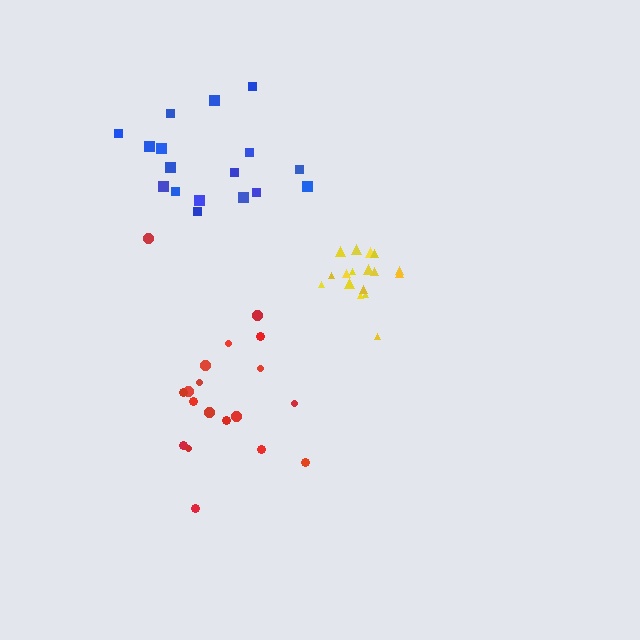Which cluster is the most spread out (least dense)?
Red.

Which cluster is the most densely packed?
Yellow.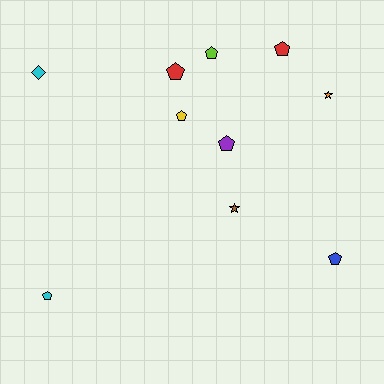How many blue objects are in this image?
There is 1 blue object.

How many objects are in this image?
There are 10 objects.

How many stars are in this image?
There are 2 stars.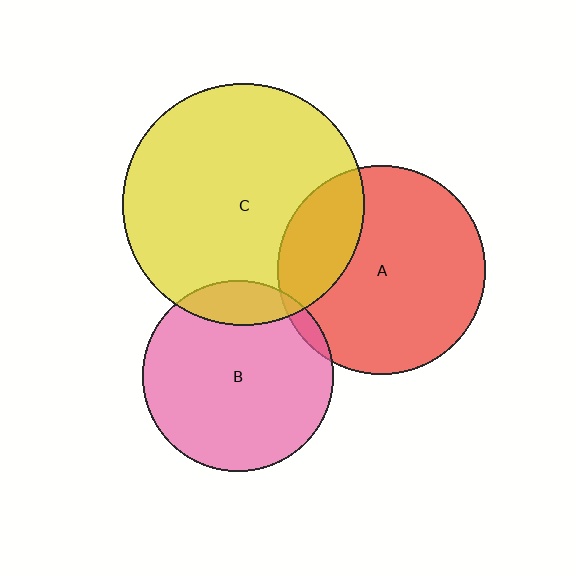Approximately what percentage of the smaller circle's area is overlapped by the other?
Approximately 15%.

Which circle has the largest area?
Circle C (yellow).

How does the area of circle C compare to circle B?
Approximately 1.6 times.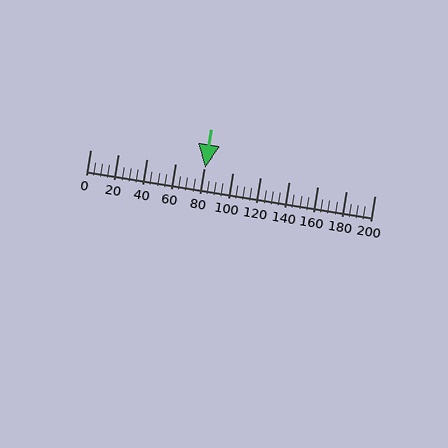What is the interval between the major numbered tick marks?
The major tick marks are spaced 20 units apart.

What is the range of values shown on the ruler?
The ruler shows values from 0 to 200.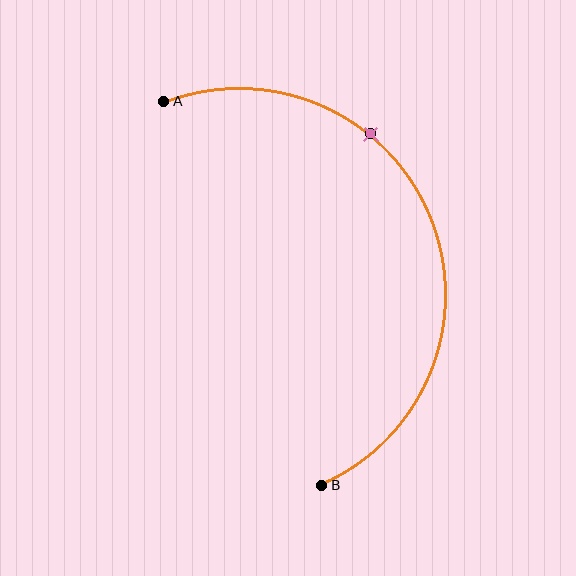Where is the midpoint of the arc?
The arc midpoint is the point on the curve farthest from the straight line joining A and B. It sits to the right of that line.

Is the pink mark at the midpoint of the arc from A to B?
No. The pink mark lies on the arc but is closer to endpoint A. The arc midpoint would be at the point on the curve equidistant along the arc from both A and B.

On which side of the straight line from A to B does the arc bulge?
The arc bulges to the right of the straight line connecting A and B.